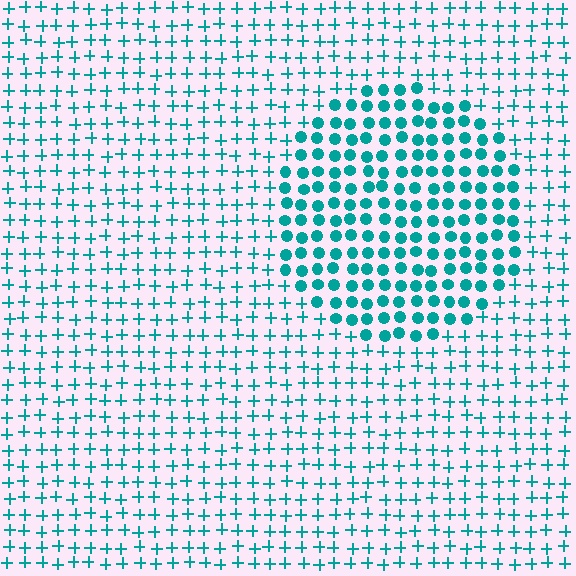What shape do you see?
I see a circle.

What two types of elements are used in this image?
The image uses circles inside the circle region and plus signs outside it.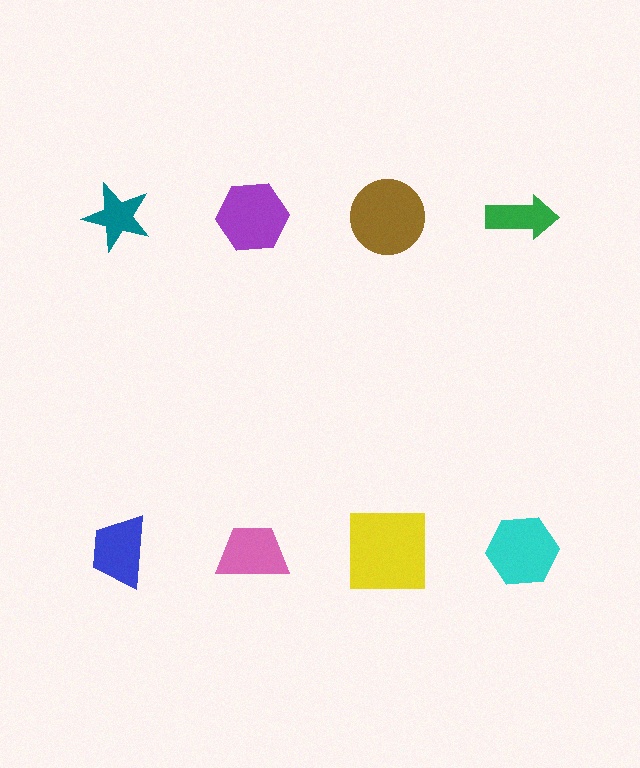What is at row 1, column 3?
A brown circle.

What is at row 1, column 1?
A teal star.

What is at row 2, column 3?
A yellow square.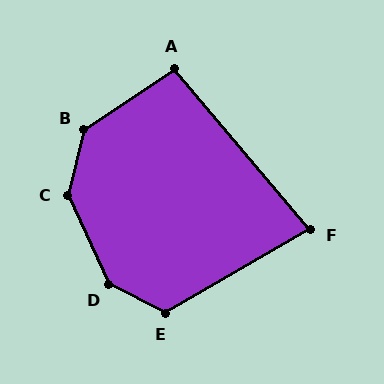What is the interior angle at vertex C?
Approximately 141 degrees (obtuse).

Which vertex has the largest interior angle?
D, at approximately 142 degrees.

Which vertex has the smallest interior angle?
F, at approximately 80 degrees.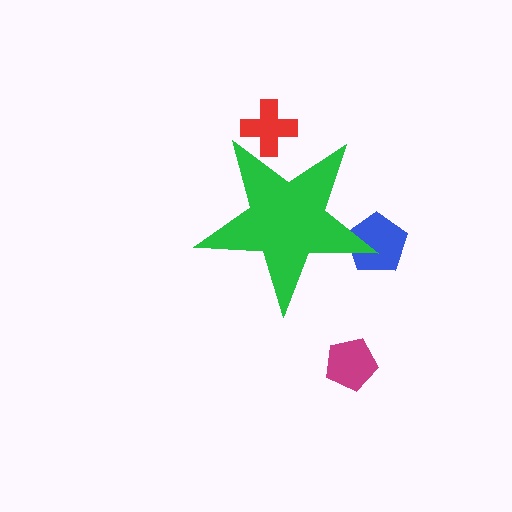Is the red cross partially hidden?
Yes, the red cross is partially hidden behind the green star.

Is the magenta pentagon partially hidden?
No, the magenta pentagon is fully visible.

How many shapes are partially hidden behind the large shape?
2 shapes are partially hidden.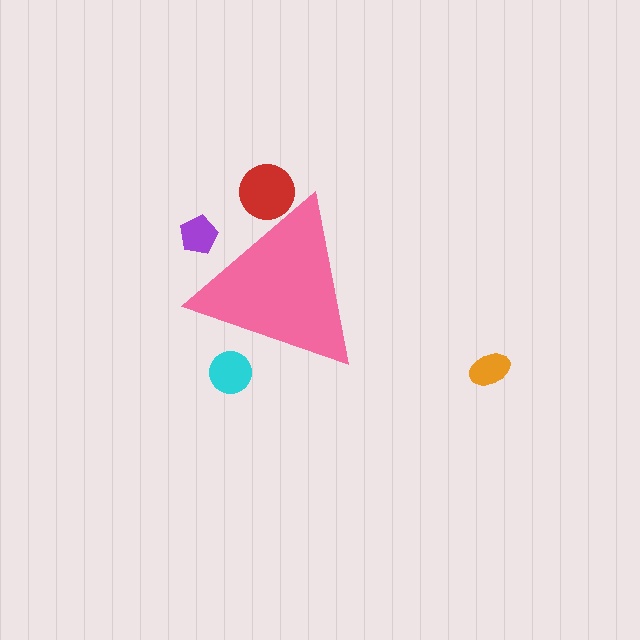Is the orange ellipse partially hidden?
No, the orange ellipse is fully visible.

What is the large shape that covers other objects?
A pink triangle.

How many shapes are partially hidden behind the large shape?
3 shapes are partially hidden.